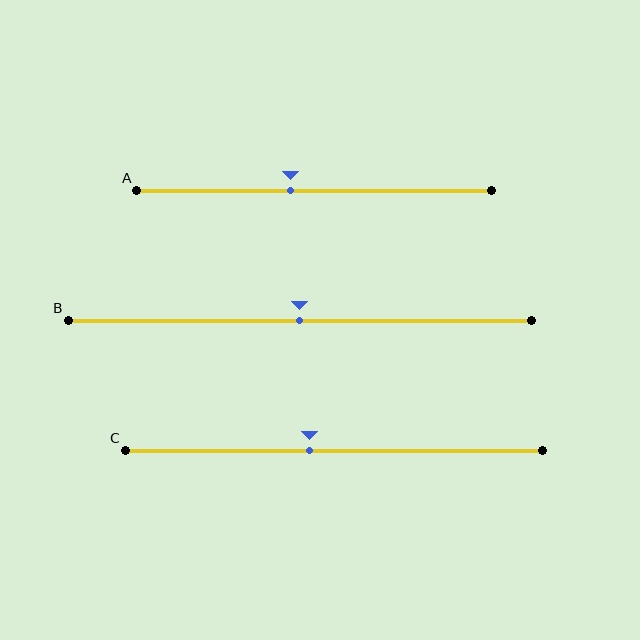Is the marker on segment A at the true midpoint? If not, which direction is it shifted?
No, the marker on segment A is shifted to the left by about 7% of the segment length.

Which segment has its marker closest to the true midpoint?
Segment B has its marker closest to the true midpoint.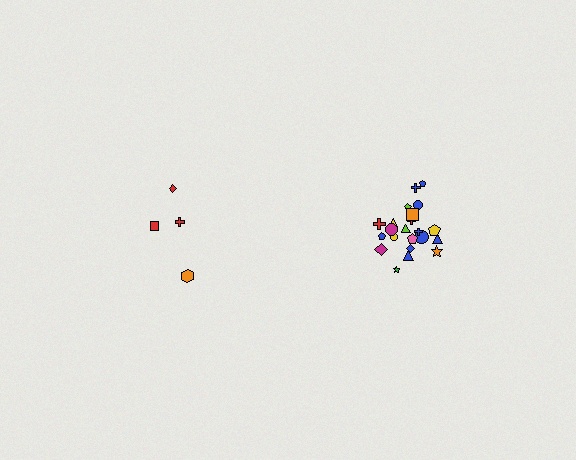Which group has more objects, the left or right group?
The right group.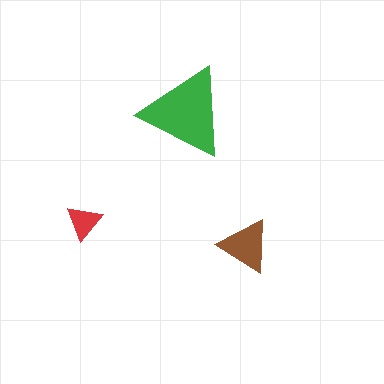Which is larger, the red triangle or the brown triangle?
The brown one.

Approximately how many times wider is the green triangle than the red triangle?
About 2.5 times wider.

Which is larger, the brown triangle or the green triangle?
The green one.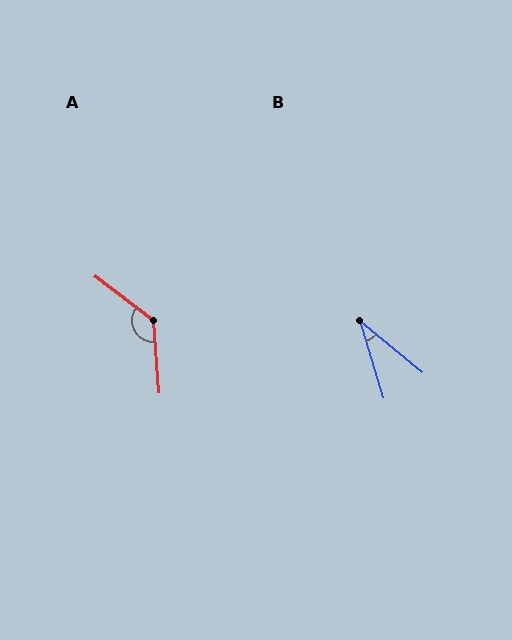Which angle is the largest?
A, at approximately 131 degrees.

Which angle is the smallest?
B, at approximately 33 degrees.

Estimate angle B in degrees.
Approximately 33 degrees.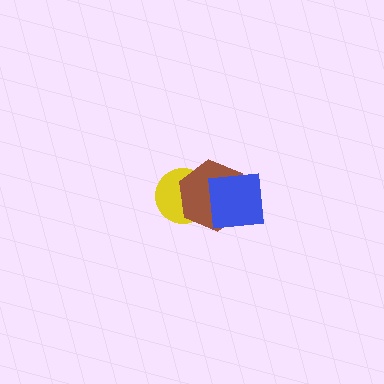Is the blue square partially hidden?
No, no other shape covers it.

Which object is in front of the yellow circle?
The brown hexagon is in front of the yellow circle.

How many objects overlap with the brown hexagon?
2 objects overlap with the brown hexagon.